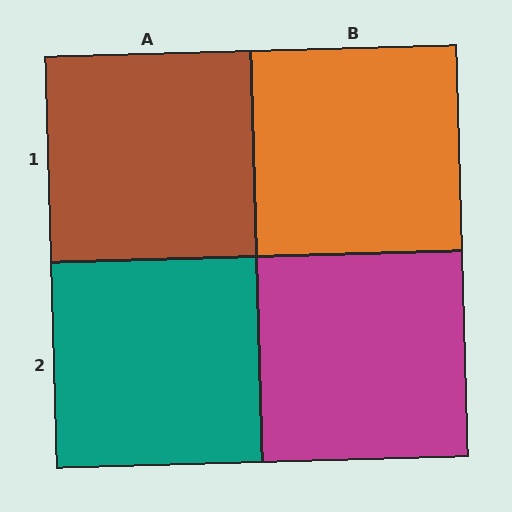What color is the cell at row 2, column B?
Magenta.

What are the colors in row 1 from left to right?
Brown, orange.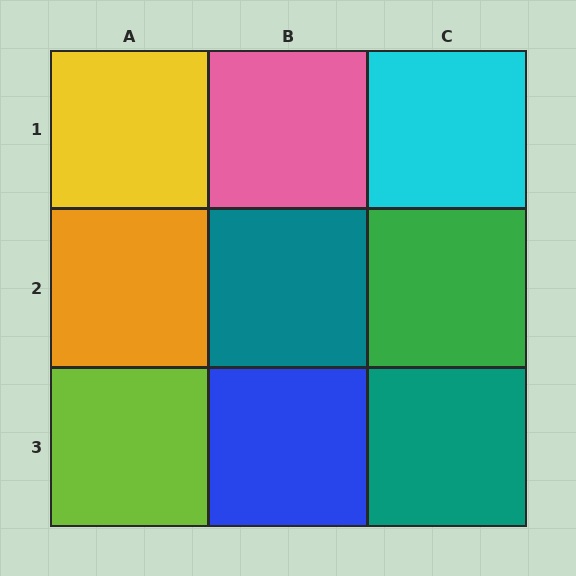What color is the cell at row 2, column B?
Teal.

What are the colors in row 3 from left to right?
Lime, blue, teal.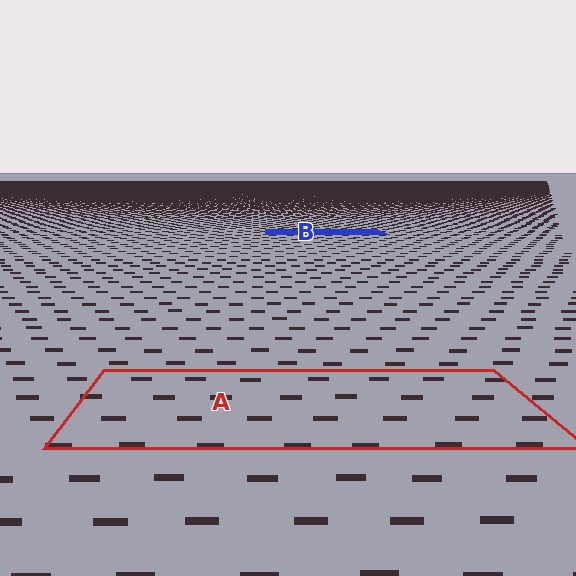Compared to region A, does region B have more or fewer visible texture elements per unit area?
Region B has more texture elements per unit area — they are packed more densely because it is farther away.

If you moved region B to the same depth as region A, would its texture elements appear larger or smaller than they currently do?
They would appear larger. At a closer depth, the same texture elements are projected at a bigger on-screen size.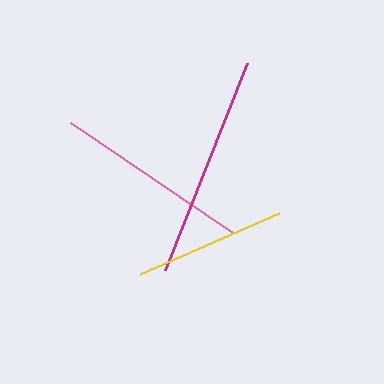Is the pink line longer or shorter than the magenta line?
The magenta line is longer than the pink line.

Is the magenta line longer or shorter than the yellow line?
The magenta line is longer than the yellow line.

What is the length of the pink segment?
The pink segment is approximately 196 pixels long.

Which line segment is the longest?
The magenta line is the longest at approximately 222 pixels.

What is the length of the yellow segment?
The yellow segment is approximately 152 pixels long.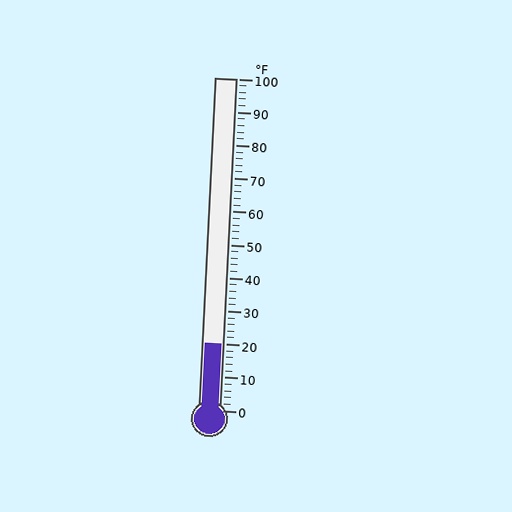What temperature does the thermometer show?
The thermometer shows approximately 20°F.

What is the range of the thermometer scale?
The thermometer scale ranges from 0°F to 100°F.